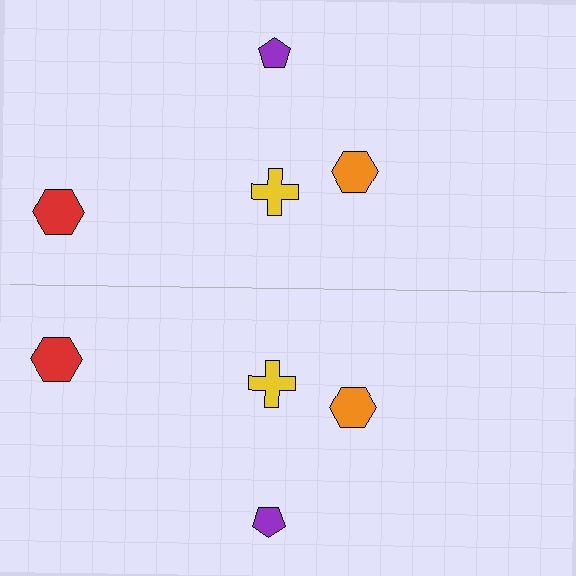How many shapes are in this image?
There are 8 shapes in this image.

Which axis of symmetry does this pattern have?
The pattern has a horizontal axis of symmetry running through the center of the image.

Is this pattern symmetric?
Yes, this pattern has bilateral (reflection) symmetry.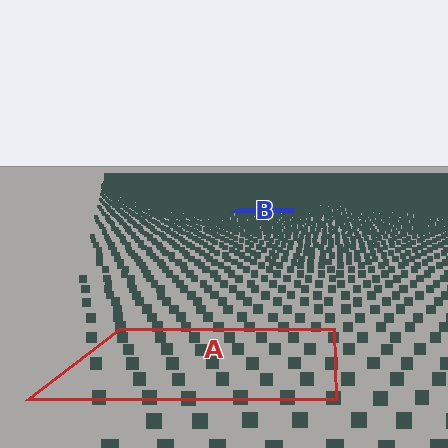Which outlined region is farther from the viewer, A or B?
Region B is farther from the viewer — the texture elements inside it appear smaller and more densely packed.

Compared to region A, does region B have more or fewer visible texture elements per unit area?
Region B has more texture elements per unit area — they are packed more densely because it is farther away.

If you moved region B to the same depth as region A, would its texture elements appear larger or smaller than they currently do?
They would appear larger. At a closer depth, the same texture elements are projected at a bigger on-screen size.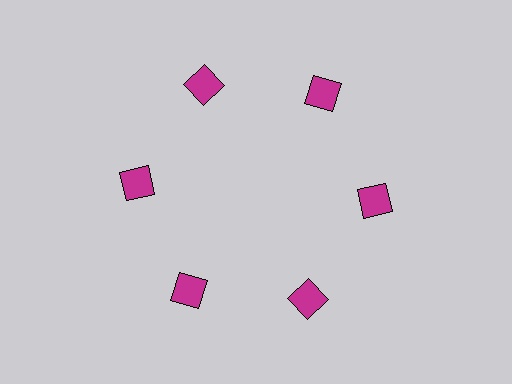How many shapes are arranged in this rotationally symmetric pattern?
There are 6 shapes, arranged in 6 groups of 1.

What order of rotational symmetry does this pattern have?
This pattern has 6-fold rotational symmetry.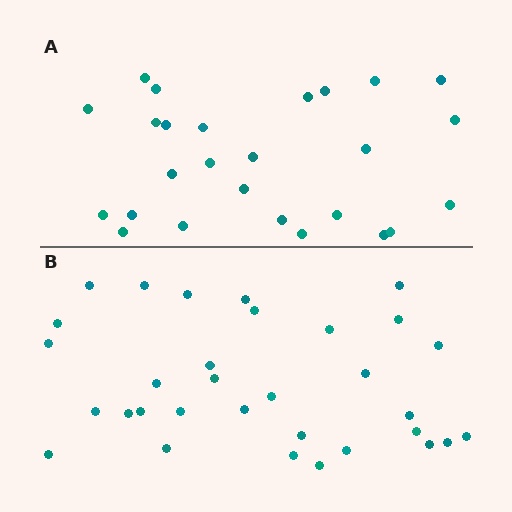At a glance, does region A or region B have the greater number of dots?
Region B (the bottom region) has more dots.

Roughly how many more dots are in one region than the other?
Region B has about 6 more dots than region A.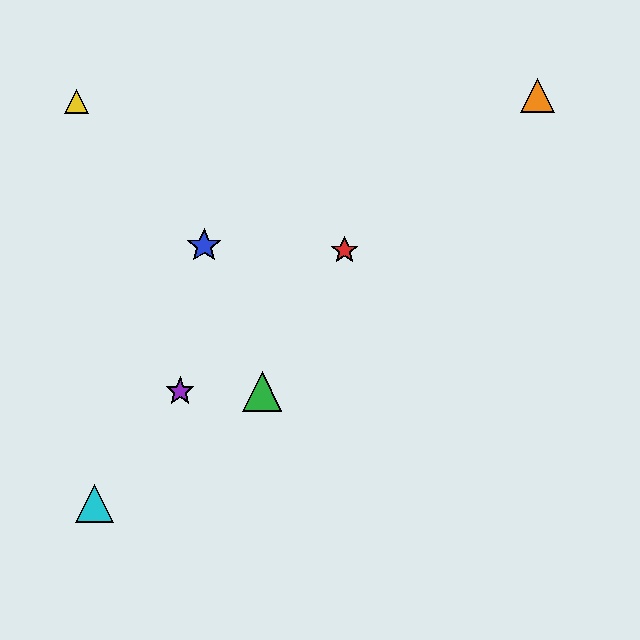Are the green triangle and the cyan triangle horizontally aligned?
No, the green triangle is at y≈391 and the cyan triangle is at y≈504.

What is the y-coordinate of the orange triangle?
The orange triangle is at y≈96.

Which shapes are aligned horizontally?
The green triangle, the purple star are aligned horizontally.